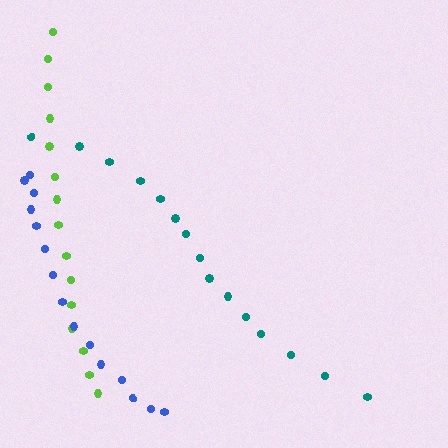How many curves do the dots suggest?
There are 3 distinct paths.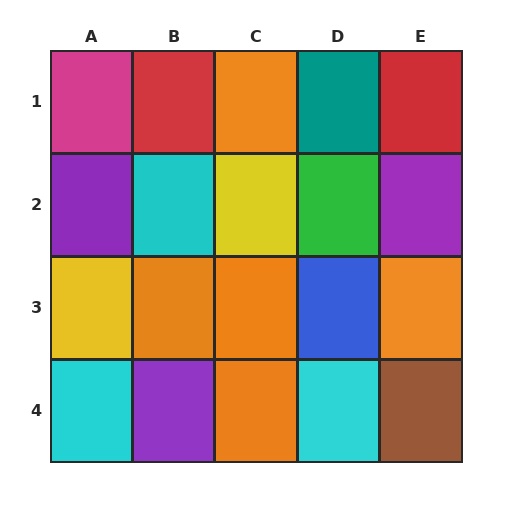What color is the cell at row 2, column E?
Purple.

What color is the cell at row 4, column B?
Purple.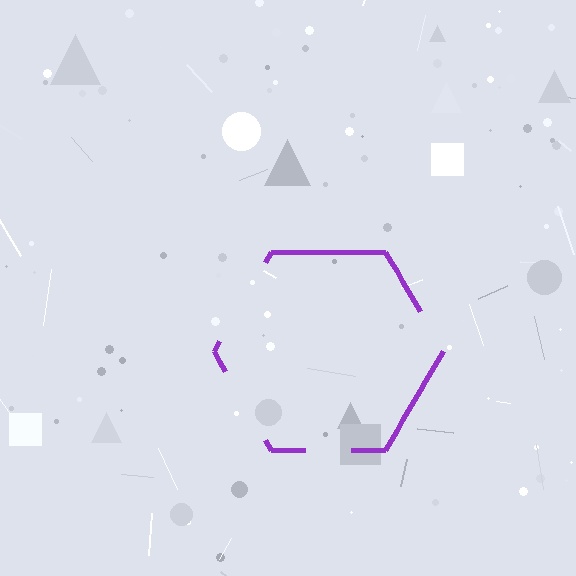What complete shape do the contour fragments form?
The contour fragments form a hexagon.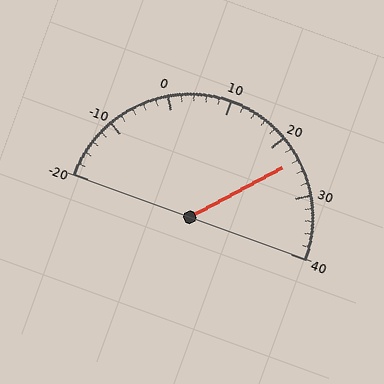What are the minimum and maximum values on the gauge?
The gauge ranges from -20 to 40.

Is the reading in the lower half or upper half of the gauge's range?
The reading is in the upper half of the range (-20 to 40).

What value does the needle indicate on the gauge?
The needle indicates approximately 24.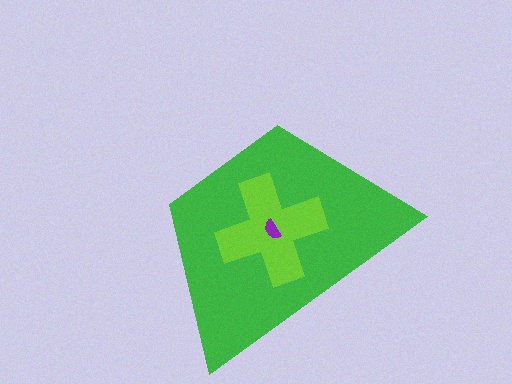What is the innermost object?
The purple semicircle.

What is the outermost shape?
The green trapezoid.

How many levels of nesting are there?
3.